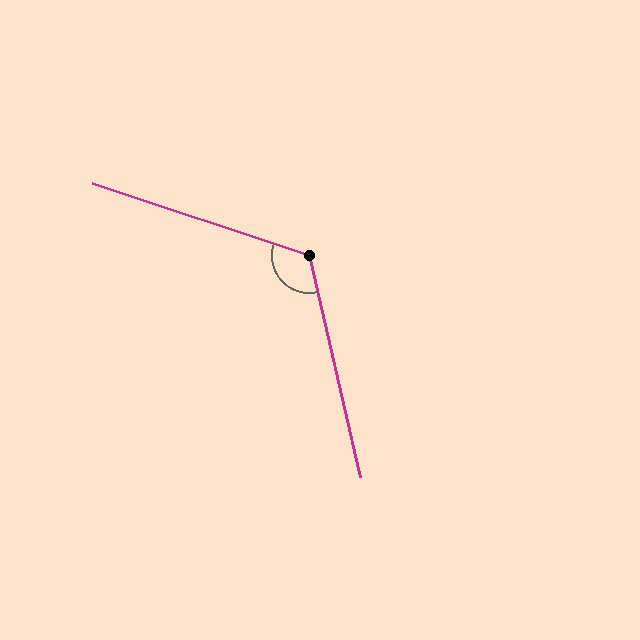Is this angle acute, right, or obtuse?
It is obtuse.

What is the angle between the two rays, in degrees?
Approximately 121 degrees.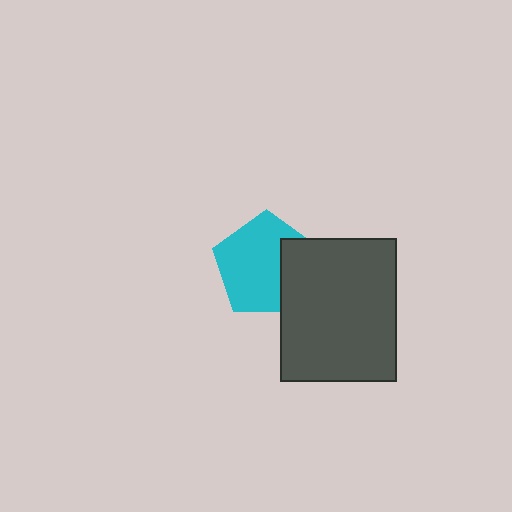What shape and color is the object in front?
The object in front is a dark gray rectangle.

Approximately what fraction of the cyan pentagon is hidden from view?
Roughly 30% of the cyan pentagon is hidden behind the dark gray rectangle.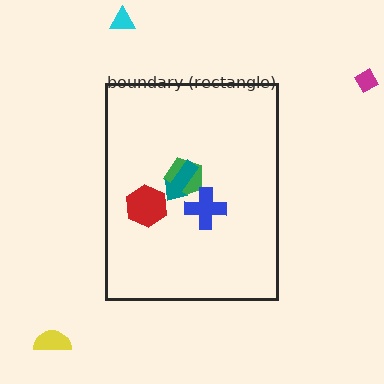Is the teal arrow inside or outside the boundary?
Inside.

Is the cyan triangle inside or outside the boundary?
Outside.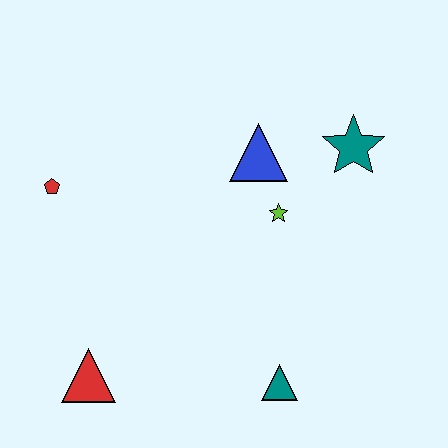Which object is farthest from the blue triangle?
The red triangle is farthest from the blue triangle.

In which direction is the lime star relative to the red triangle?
The lime star is to the right of the red triangle.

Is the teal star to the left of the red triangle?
No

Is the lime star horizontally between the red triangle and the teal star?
Yes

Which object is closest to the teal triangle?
The lime star is closest to the teal triangle.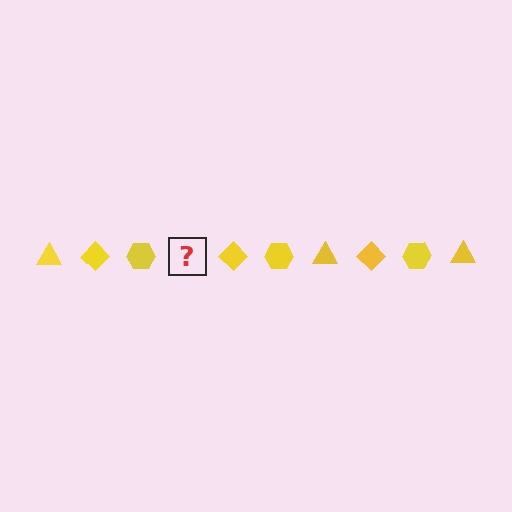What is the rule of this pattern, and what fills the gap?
The rule is that the pattern cycles through triangle, diamond, hexagon shapes in yellow. The gap should be filled with a yellow triangle.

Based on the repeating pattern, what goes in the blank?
The blank should be a yellow triangle.